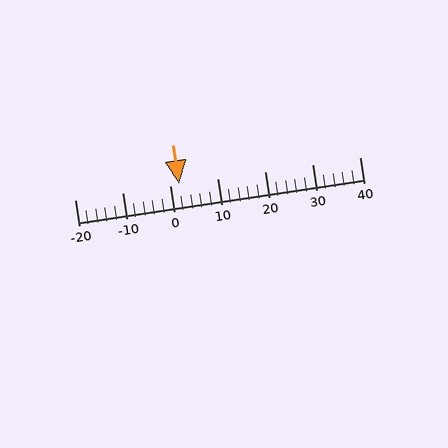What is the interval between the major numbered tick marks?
The major tick marks are spaced 10 units apart.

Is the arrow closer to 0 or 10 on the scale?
The arrow is closer to 0.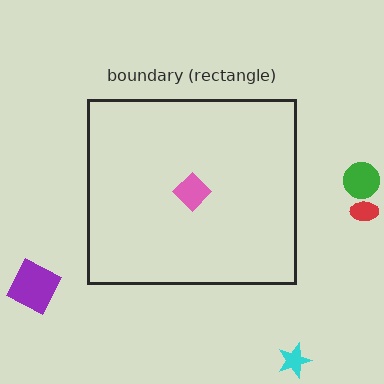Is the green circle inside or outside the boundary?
Outside.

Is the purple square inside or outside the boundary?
Outside.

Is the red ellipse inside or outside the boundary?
Outside.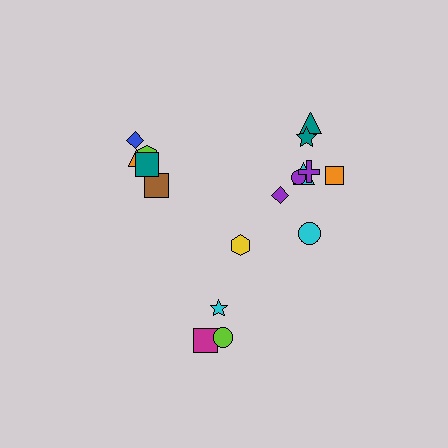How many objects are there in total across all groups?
There are 17 objects.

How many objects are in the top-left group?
There are 5 objects.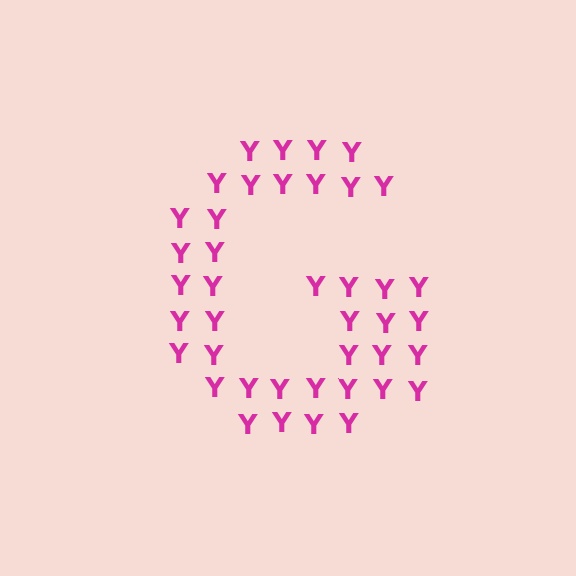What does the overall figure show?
The overall figure shows the letter G.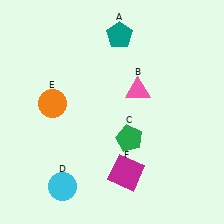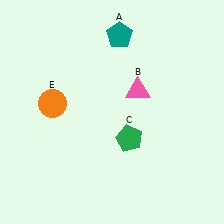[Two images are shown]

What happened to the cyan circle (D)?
The cyan circle (D) was removed in Image 2. It was in the bottom-left area of Image 1.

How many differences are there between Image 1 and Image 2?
There are 2 differences between the two images.